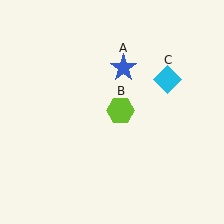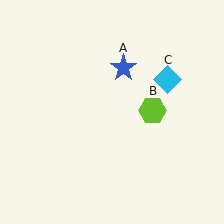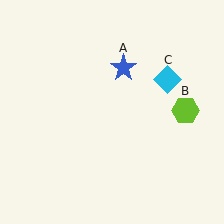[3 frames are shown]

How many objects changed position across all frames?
1 object changed position: lime hexagon (object B).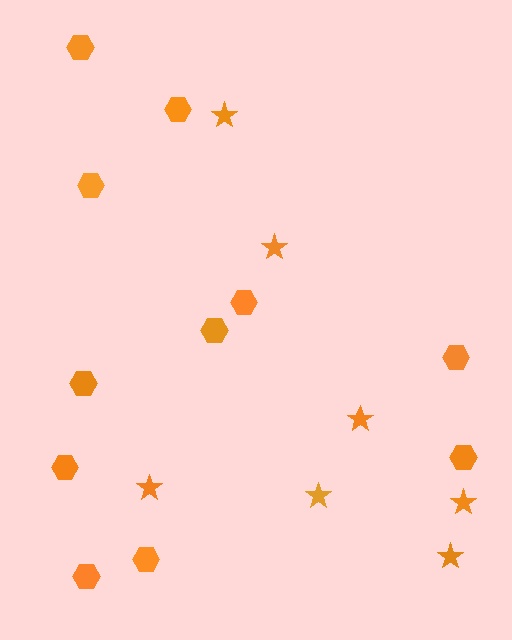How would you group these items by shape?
There are 2 groups: one group of hexagons (11) and one group of stars (7).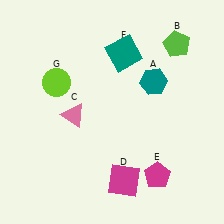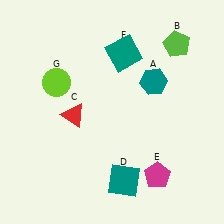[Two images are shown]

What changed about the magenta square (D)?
In Image 1, D is magenta. In Image 2, it changed to teal.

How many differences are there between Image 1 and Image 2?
There are 2 differences between the two images.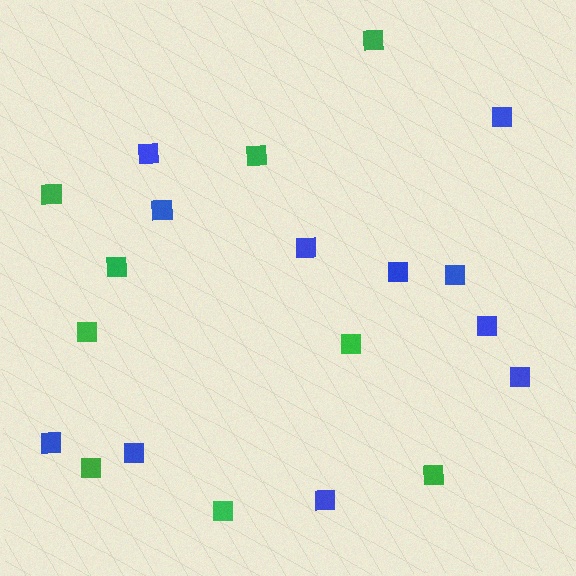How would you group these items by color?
There are 2 groups: one group of blue squares (11) and one group of green squares (9).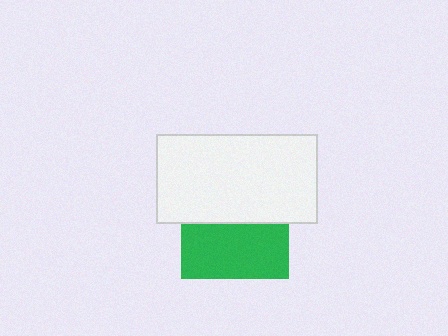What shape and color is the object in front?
The object in front is a white rectangle.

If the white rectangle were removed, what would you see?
You would see the complete green square.